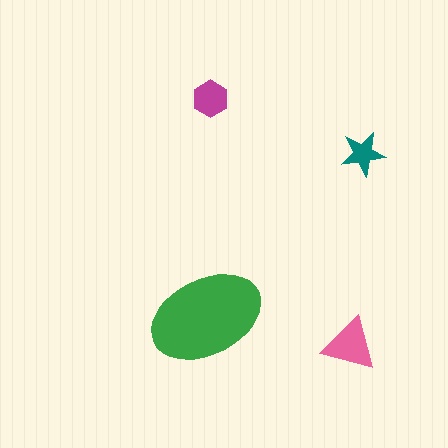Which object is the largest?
The green ellipse.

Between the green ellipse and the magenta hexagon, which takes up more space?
The green ellipse.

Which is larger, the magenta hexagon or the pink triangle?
The pink triangle.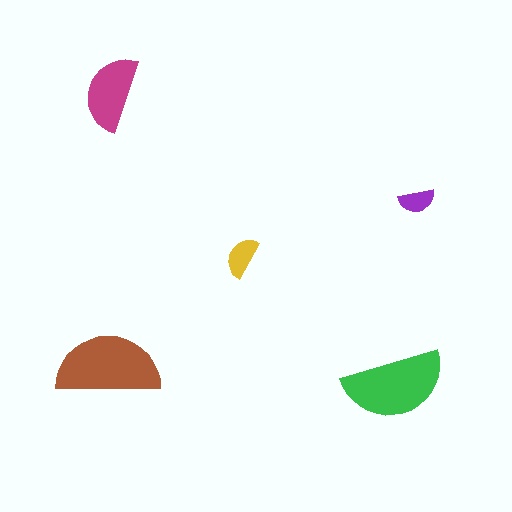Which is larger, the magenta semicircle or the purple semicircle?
The magenta one.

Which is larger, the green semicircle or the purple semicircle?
The green one.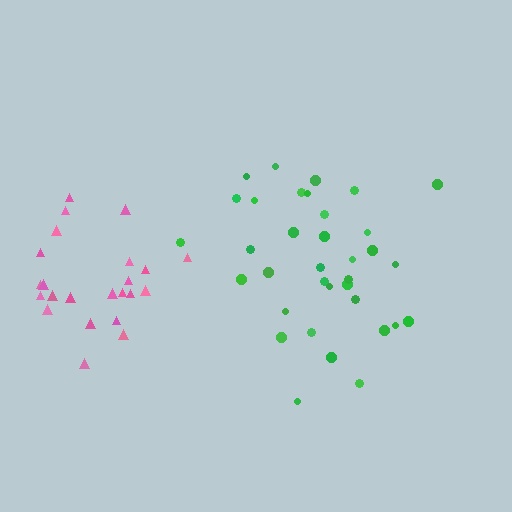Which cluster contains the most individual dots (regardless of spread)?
Green (35).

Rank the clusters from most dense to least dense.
green, pink.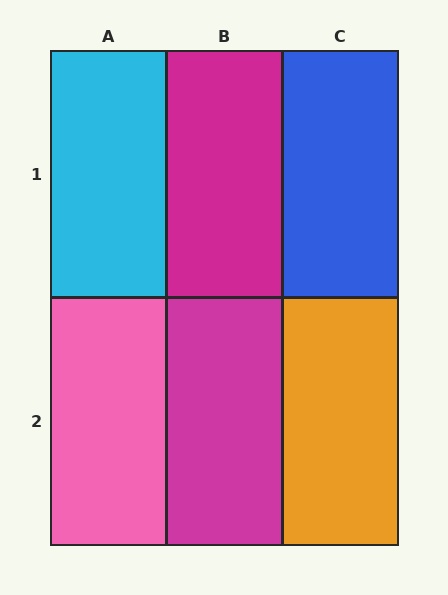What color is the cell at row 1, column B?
Magenta.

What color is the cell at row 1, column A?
Cyan.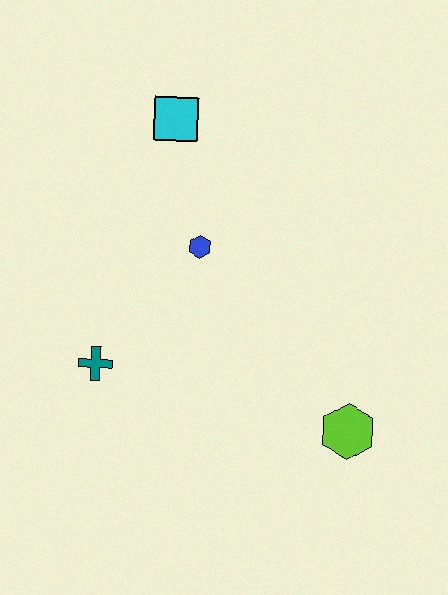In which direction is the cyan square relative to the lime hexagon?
The cyan square is above the lime hexagon.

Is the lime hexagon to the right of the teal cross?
Yes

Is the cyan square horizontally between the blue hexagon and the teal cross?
Yes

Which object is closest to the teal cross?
The blue hexagon is closest to the teal cross.